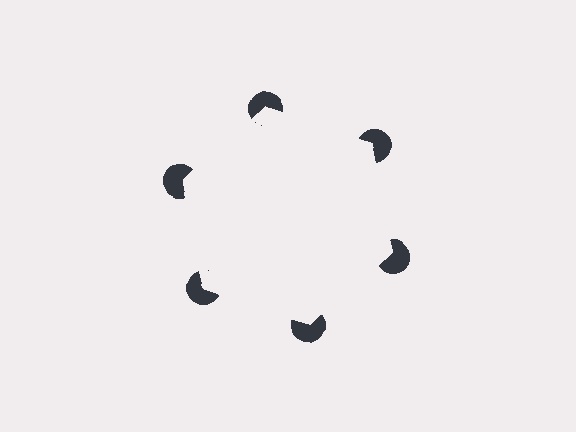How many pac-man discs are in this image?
There are 6 — one at each vertex of the illusory hexagon.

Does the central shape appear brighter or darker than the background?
It typically appears slightly brighter than the background, even though no actual brightness change is drawn.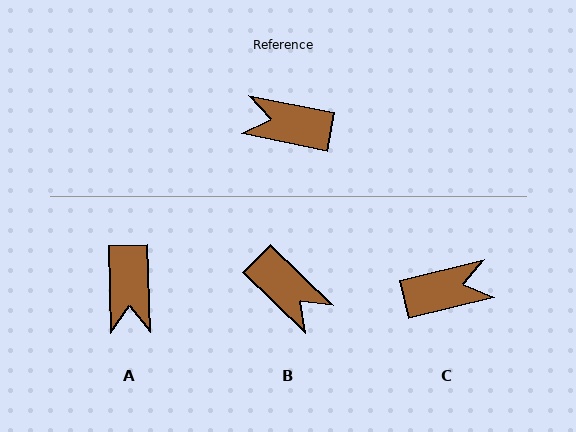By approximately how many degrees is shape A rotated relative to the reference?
Approximately 103 degrees counter-clockwise.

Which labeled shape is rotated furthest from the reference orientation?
C, about 155 degrees away.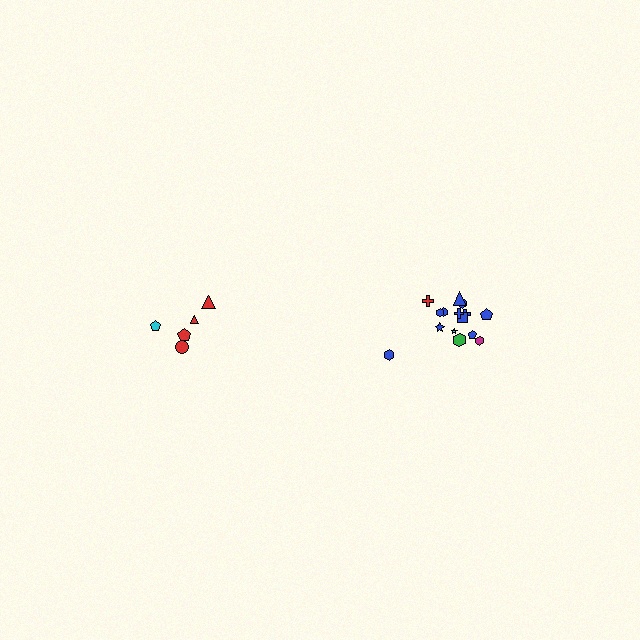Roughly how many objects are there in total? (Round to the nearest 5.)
Roughly 20 objects in total.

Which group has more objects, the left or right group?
The right group.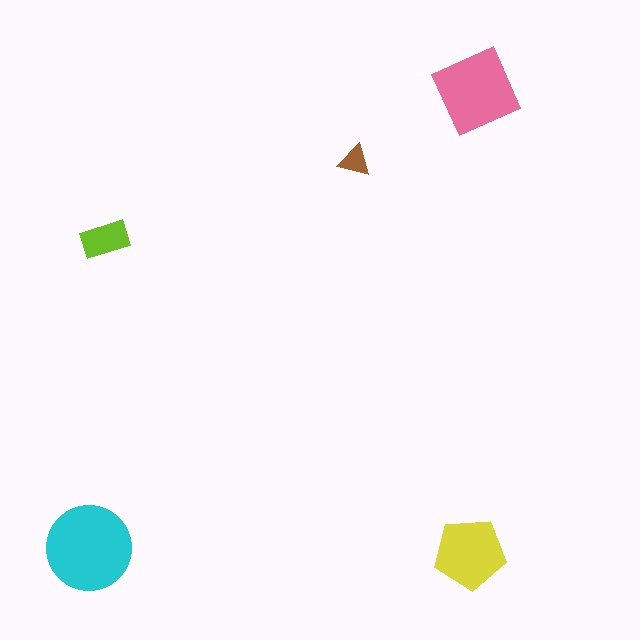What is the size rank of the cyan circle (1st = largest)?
1st.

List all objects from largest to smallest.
The cyan circle, the pink diamond, the yellow pentagon, the lime rectangle, the brown triangle.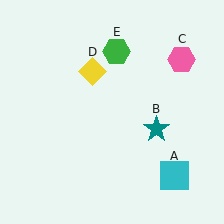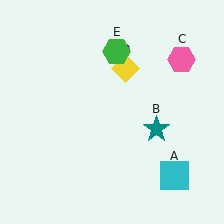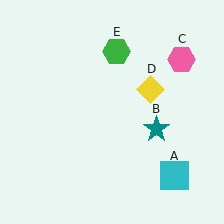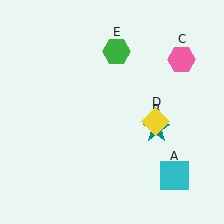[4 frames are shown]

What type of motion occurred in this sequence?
The yellow diamond (object D) rotated clockwise around the center of the scene.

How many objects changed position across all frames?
1 object changed position: yellow diamond (object D).